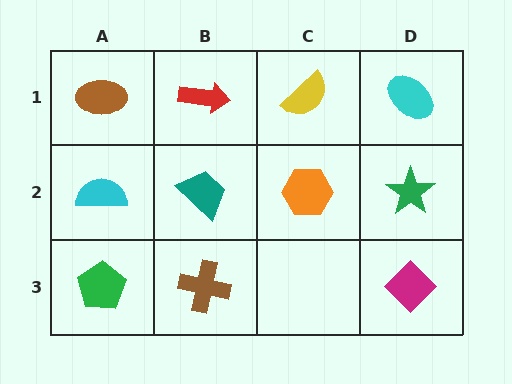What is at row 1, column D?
A cyan ellipse.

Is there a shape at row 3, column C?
No, that cell is empty.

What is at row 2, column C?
An orange hexagon.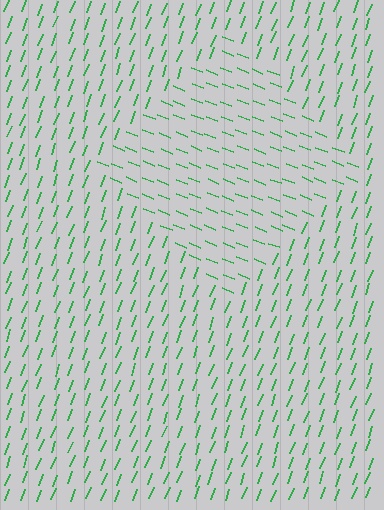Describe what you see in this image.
The image is filled with small green line segments. A diamond region in the image has lines oriented differently from the surrounding lines, creating a visible texture boundary.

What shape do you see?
I see a diamond.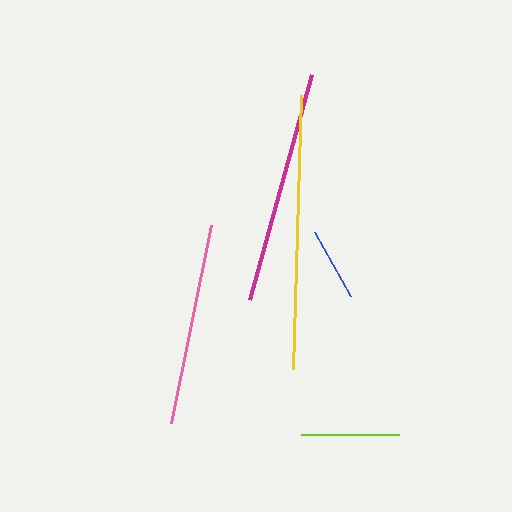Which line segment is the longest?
The yellow line is the longest at approximately 275 pixels.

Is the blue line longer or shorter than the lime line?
The lime line is longer than the blue line.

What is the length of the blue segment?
The blue segment is approximately 74 pixels long.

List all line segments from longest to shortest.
From longest to shortest: yellow, magenta, pink, lime, blue.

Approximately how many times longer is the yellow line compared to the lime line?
The yellow line is approximately 2.8 times the length of the lime line.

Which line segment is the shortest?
The blue line is the shortest at approximately 74 pixels.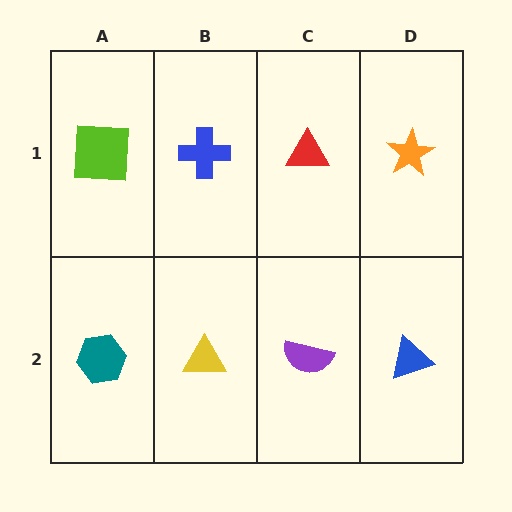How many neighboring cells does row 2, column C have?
3.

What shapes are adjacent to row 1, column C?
A purple semicircle (row 2, column C), a blue cross (row 1, column B), an orange star (row 1, column D).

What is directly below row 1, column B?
A yellow triangle.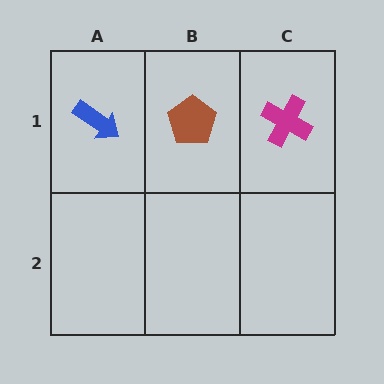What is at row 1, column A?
A blue arrow.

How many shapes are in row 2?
0 shapes.